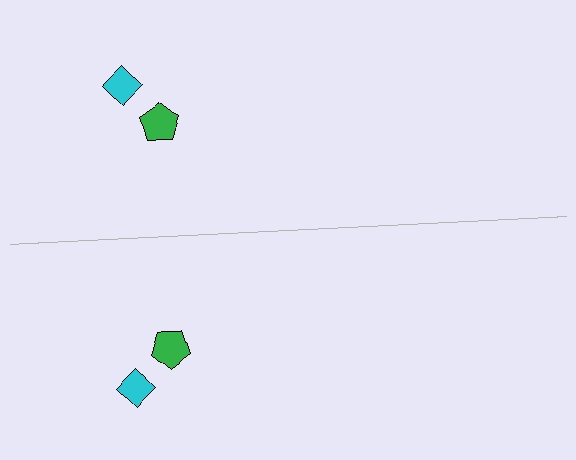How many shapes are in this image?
There are 4 shapes in this image.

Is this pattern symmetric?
Yes, this pattern has bilateral (reflection) symmetry.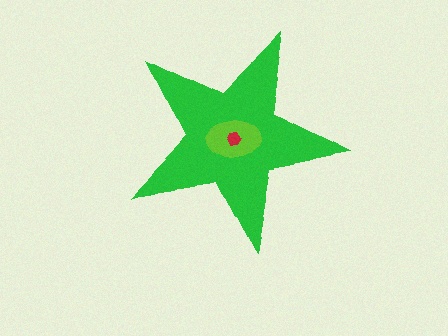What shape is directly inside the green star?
The lime ellipse.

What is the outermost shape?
The green star.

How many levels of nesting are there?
3.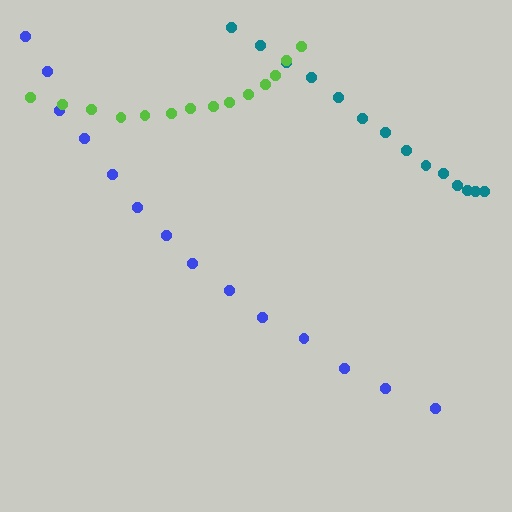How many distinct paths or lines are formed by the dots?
There are 3 distinct paths.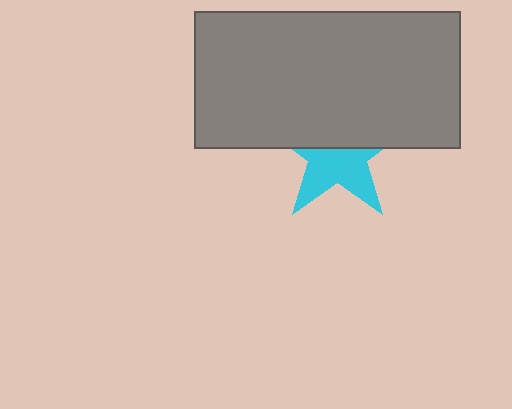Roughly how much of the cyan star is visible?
About half of it is visible (roughly 49%).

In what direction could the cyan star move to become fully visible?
The cyan star could move down. That would shift it out from behind the gray rectangle entirely.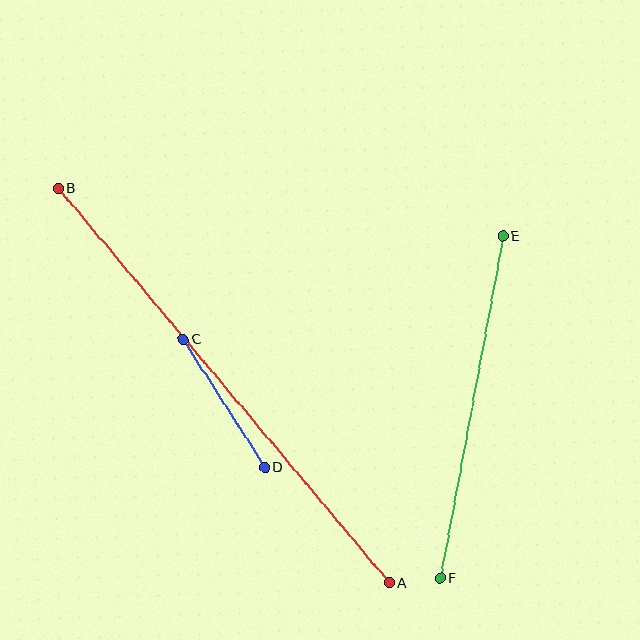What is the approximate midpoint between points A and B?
The midpoint is at approximately (224, 385) pixels.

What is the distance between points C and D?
The distance is approximately 152 pixels.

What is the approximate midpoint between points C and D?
The midpoint is at approximately (224, 403) pixels.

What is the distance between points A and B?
The distance is approximately 515 pixels.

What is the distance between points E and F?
The distance is approximately 348 pixels.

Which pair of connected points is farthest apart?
Points A and B are farthest apart.